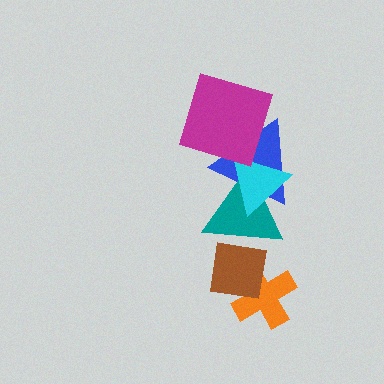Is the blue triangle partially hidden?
Yes, it is partially covered by another shape.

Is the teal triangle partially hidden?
Yes, it is partially covered by another shape.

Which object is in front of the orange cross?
The brown square is in front of the orange cross.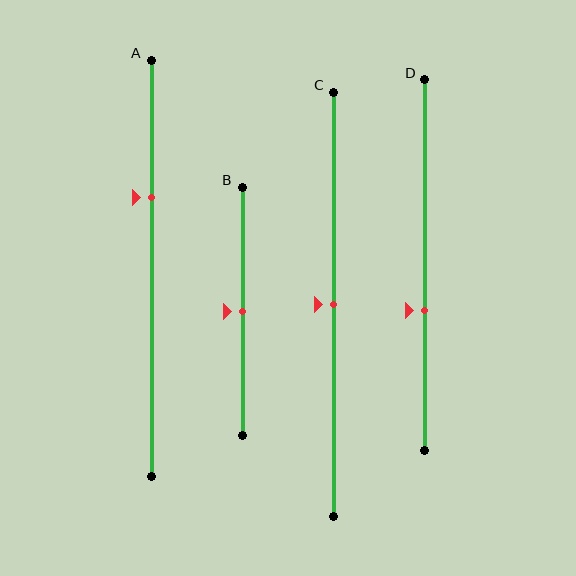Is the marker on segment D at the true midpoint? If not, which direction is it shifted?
No, the marker on segment D is shifted downward by about 12% of the segment length.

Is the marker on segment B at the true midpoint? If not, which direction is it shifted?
Yes, the marker on segment B is at the true midpoint.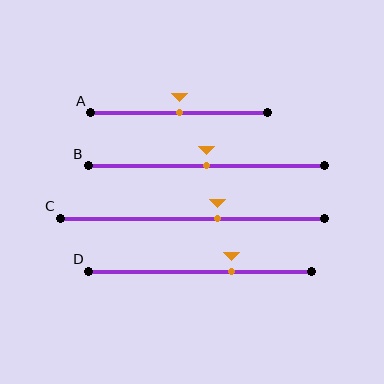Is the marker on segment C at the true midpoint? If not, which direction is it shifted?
No, the marker on segment C is shifted to the right by about 10% of the segment length.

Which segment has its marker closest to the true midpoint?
Segment A has its marker closest to the true midpoint.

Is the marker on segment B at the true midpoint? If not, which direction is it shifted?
Yes, the marker on segment B is at the true midpoint.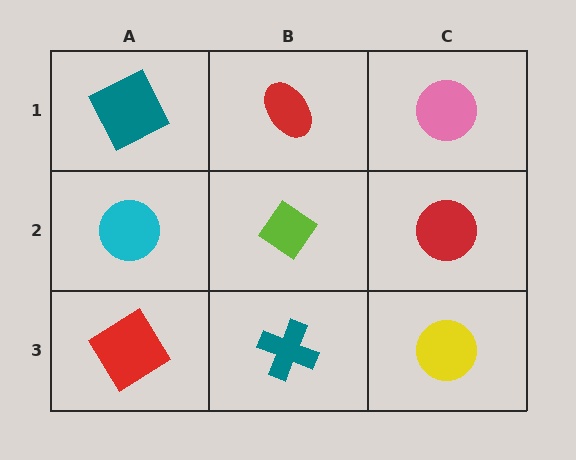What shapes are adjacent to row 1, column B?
A lime diamond (row 2, column B), a teal square (row 1, column A), a pink circle (row 1, column C).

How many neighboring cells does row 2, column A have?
3.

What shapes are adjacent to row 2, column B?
A red ellipse (row 1, column B), a teal cross (row 3, column B), a cyan circle (row 2, column A), a red circle (row 2, column C).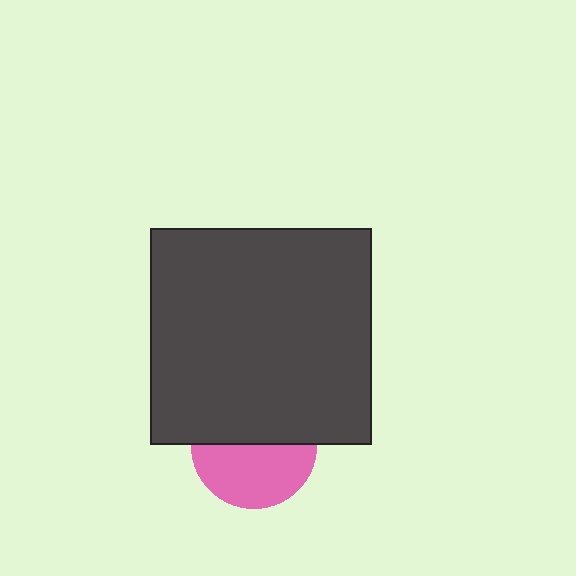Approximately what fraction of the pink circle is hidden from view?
Roughly 49% of the pink circle is hidden behind the dark gray rectangle.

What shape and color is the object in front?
The object in front is a dark gray rectangle.